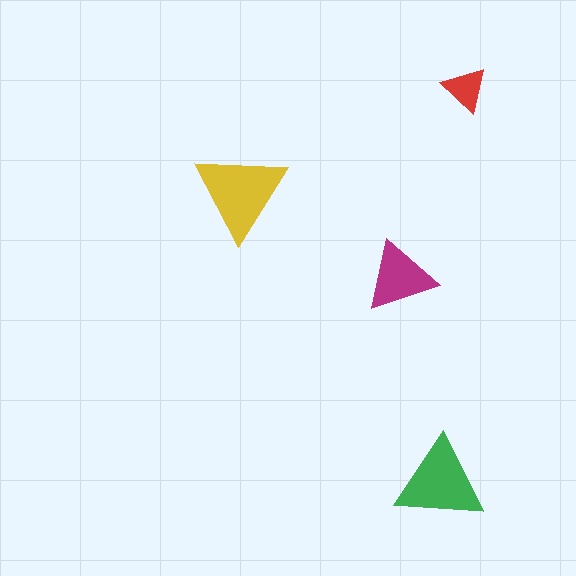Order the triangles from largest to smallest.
the yellow one, the green one, the magenta one, the red one.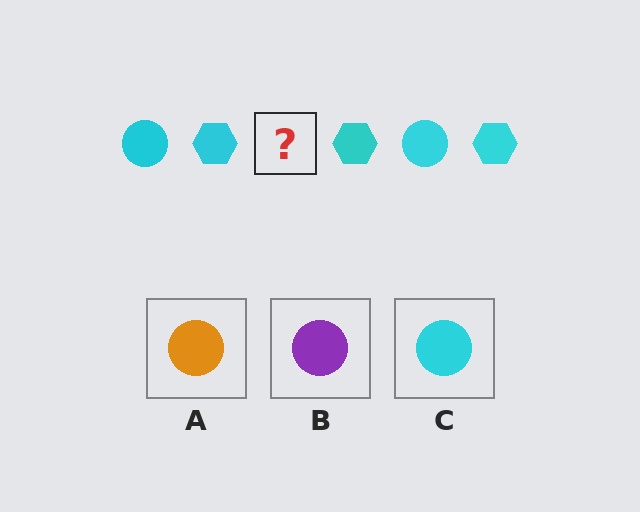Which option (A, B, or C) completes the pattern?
C.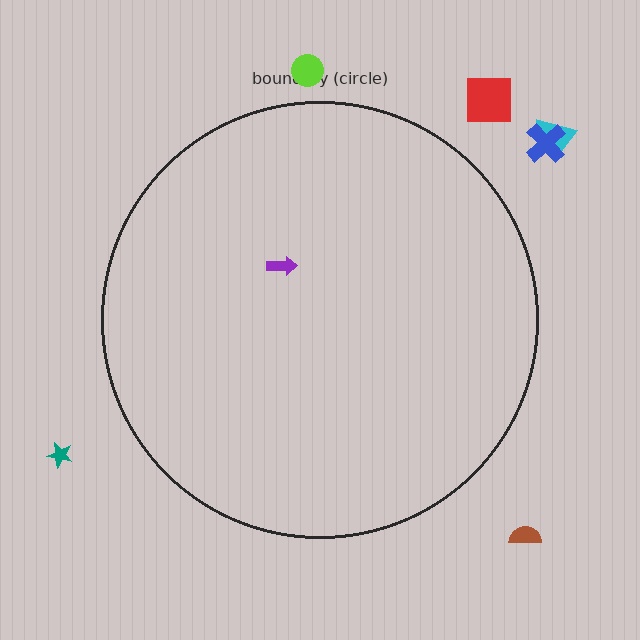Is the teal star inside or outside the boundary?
Outside.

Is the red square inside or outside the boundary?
Outside.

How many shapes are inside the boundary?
1 inside, 6 outside.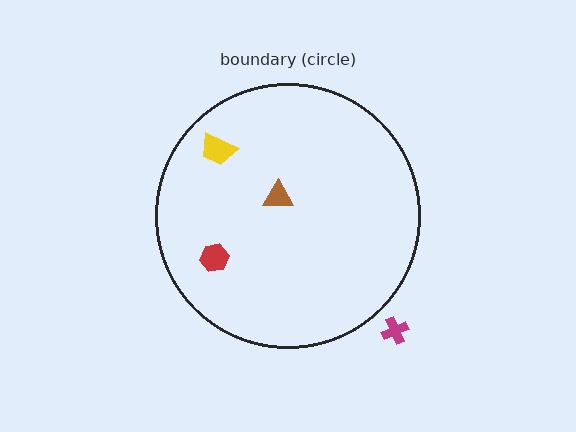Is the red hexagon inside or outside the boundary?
Inside.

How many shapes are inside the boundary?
3 inside, 1 outside.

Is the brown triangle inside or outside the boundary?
Inside.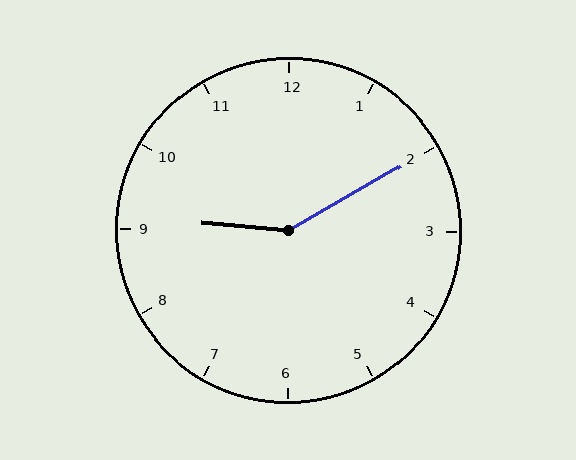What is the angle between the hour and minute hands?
Approximately 145 degrees.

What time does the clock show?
9:10.